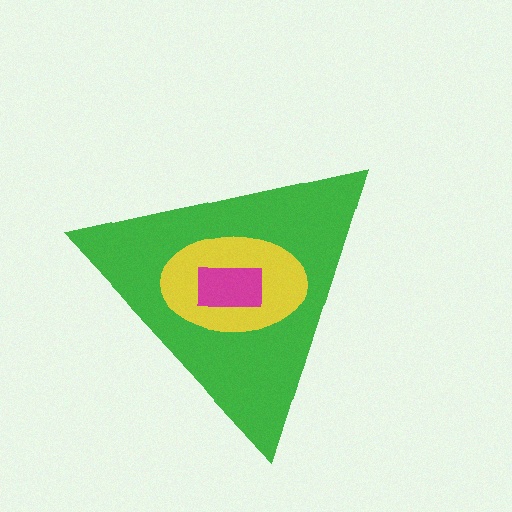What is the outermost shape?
The green triangle.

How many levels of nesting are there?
3.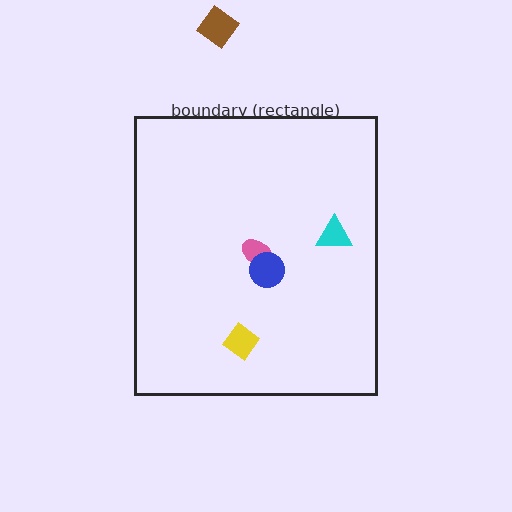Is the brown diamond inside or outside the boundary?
Outside.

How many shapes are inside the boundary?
4 inside, 1 outside.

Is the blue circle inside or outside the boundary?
Inside.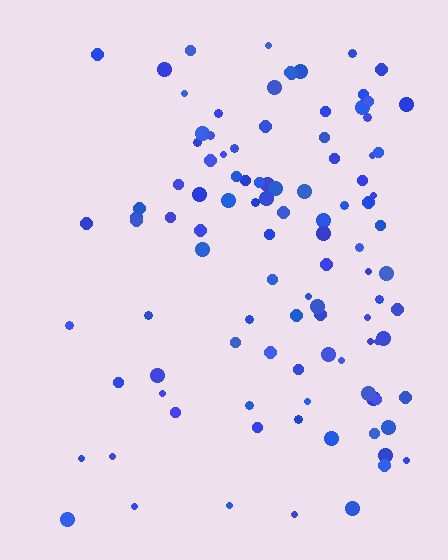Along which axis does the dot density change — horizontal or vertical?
Horizontal.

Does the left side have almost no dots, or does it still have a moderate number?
Still a moderate number, just noticeably fewer than the right.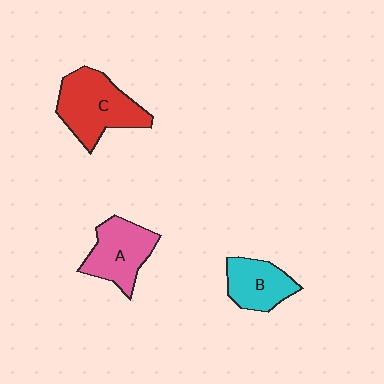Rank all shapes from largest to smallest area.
From largest to smallest: C (red), A (pink), B (cyan).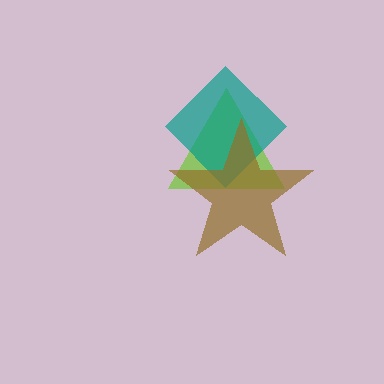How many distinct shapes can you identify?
There are 3 distinct shapes: a lime triangle, a teal diamond, a brown star.